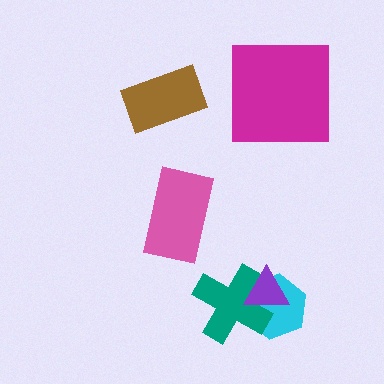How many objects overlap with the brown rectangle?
0 objects overlap with the brown rectangle.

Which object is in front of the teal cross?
The purple triangle is in front of the teal cross.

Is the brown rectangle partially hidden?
No, no other shape covers it.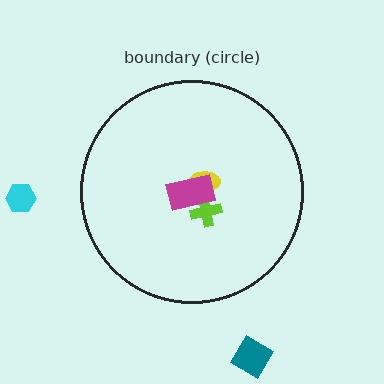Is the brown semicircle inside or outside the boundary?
Inside.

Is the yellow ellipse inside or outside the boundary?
Inside.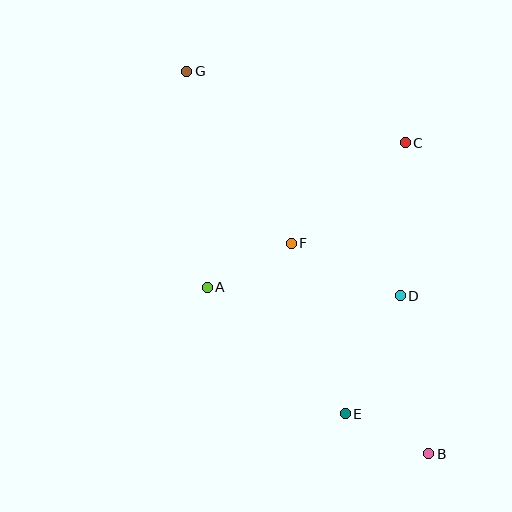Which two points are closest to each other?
Points B and E are closest to each other.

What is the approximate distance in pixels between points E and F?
The distance between E and F is approximately 179 pixels.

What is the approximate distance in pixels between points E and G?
The distance between E and G is approximately 377 pixels.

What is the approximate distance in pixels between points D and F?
The distance between D and F is approximately 121 pixels.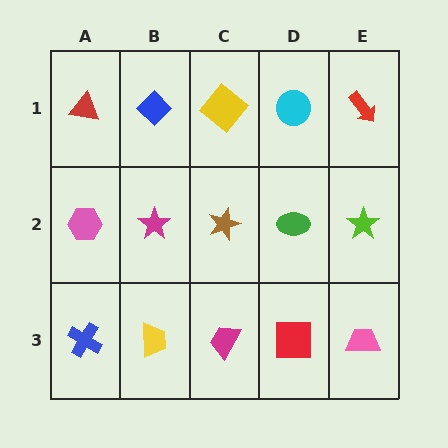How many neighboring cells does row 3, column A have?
2.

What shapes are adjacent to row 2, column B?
A blue diamond (row 1, column B), a yellow trapezoid (row 3, column B), a pink hexagon (row 2, column A), a brown star (row 2, column C).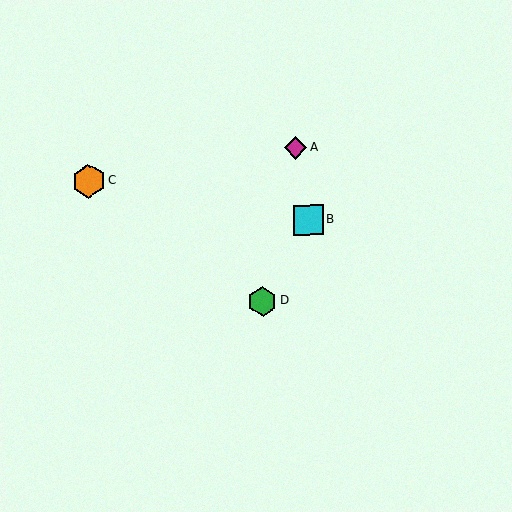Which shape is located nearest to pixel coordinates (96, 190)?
The orange hexagon (labeled C) at (89, 181) is nearest to that location.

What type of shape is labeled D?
Shape D is a green hexagon.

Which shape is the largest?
The orange hexagon (labeled C) is the largest.